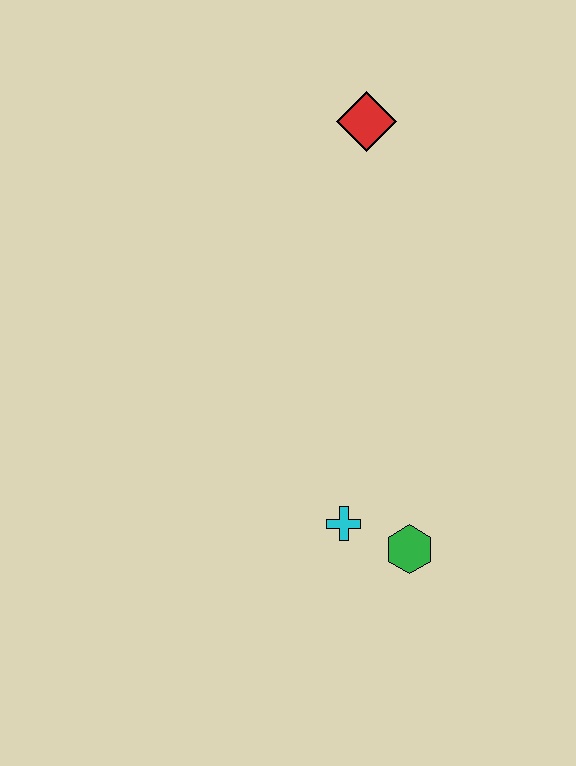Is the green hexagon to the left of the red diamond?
No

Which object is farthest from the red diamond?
The green hexagon is farthest from the red diamond.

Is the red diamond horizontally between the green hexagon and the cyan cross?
Yes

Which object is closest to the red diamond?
The cyan cross is closest to the red diamond.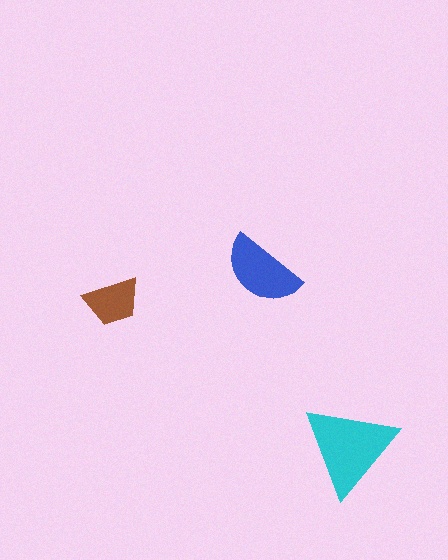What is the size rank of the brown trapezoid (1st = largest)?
3rd.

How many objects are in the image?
There are 3 objects in the image.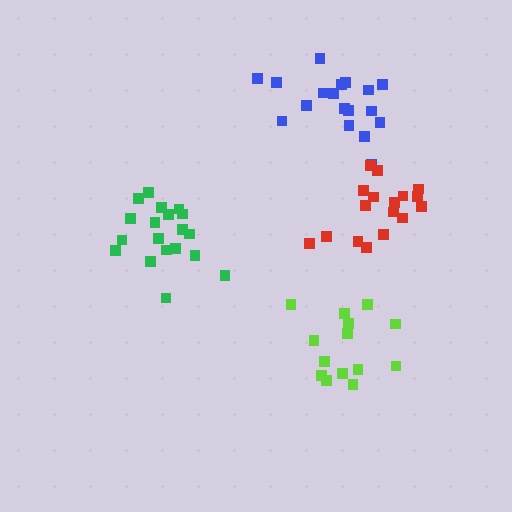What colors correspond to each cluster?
The clusters are colored: lime, blue, red, green.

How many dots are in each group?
Group 1: 14 dots, Group 2: 18 dots, Group 3: 17 dots, Group 4: 19 dots (68 total).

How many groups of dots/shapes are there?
There are 4 groups.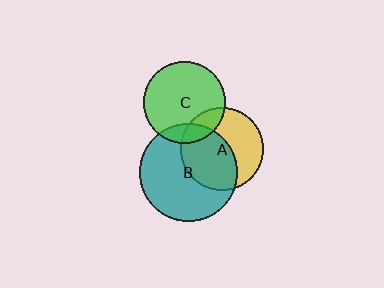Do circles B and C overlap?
Yes.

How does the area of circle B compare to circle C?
Approximately 1.4 times.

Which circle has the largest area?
Circle B (teal).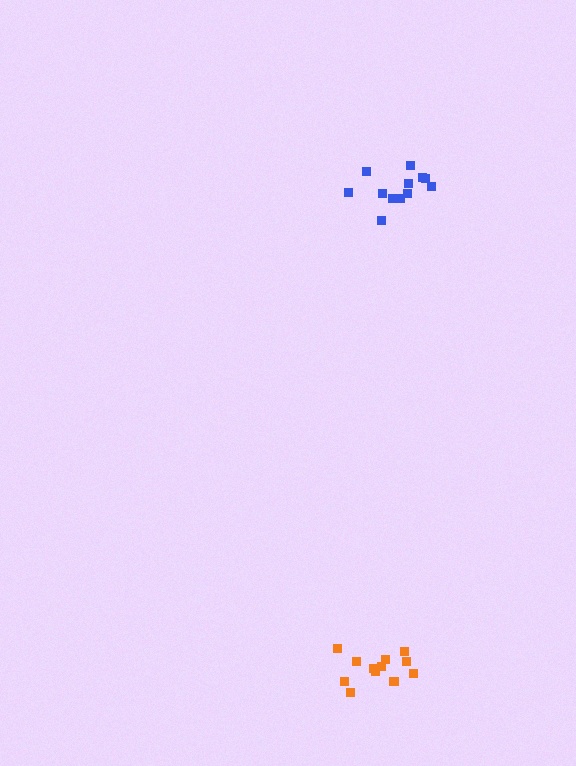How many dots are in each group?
Group 1: 12 dots, Group 2: 12 dots (24 total).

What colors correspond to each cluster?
The clusters are colored: orange, blue.